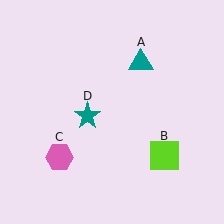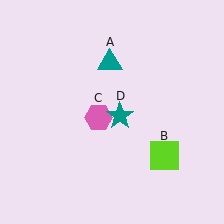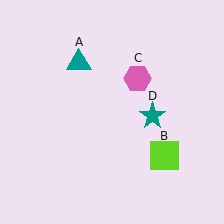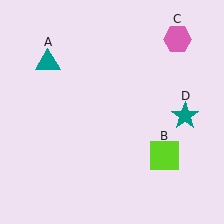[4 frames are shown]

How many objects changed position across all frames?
3 objects changed position: teal triangle (object A), pink hexagon (object C), teal star (object D).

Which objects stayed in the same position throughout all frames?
Lime square (object B) remained stationary.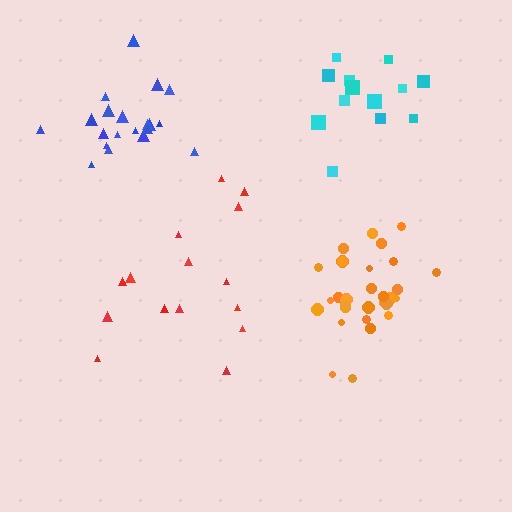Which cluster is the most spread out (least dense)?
Red.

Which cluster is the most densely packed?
Orange.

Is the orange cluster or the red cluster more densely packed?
Orange.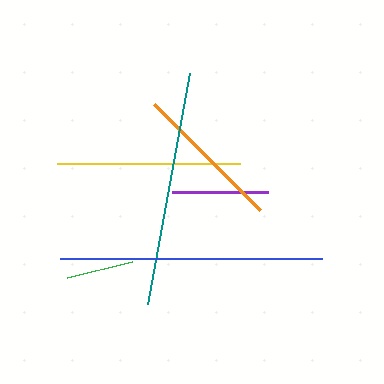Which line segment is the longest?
The blue line is the longest at approximately 262 pixels.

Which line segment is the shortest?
The green line is the shortest at approximately 67 pixels.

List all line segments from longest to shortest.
From longest to shortest: blue, teal, yellow, orange, purple, green.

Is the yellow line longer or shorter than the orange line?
The yellow line is longer than the orange line.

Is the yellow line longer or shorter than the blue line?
The blue line is longer than the yellow line.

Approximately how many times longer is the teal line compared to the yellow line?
The teal line is approximately 1.3 times the length of the yellow line.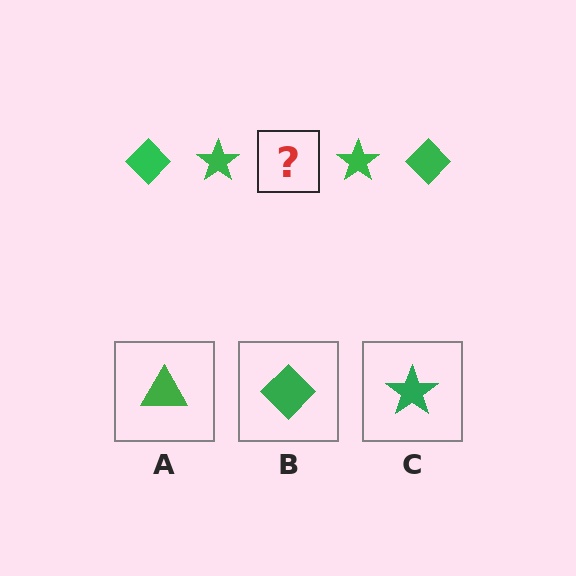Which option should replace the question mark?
Option B.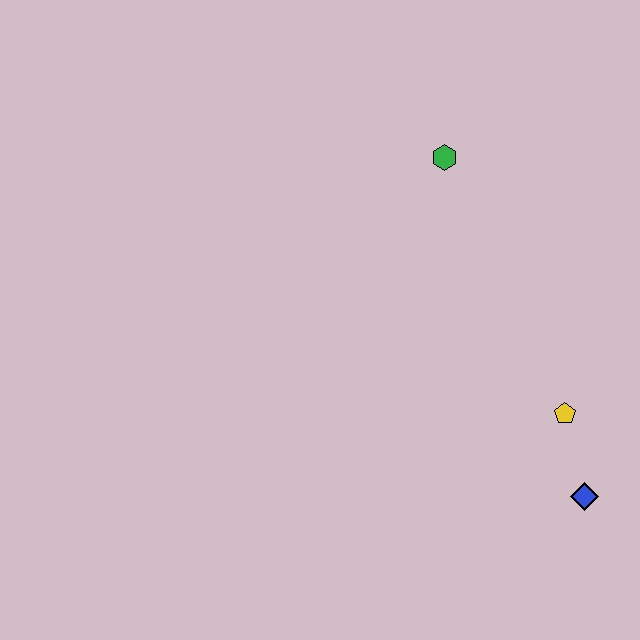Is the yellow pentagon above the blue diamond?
Yes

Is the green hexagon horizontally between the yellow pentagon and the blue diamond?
No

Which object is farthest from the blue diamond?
The green hexagon is farthest from the blue diamond.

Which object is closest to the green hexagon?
The yellow pentagon is closest to the green hexagon.